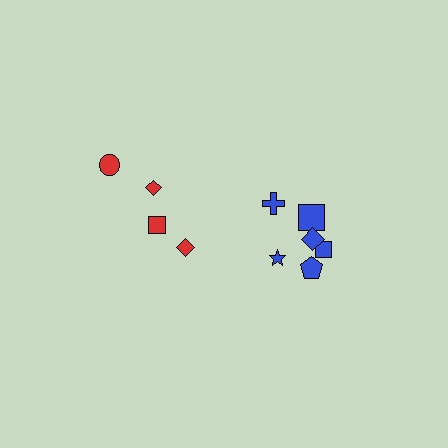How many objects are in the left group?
There are 4 objects.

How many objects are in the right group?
There are 6 objects.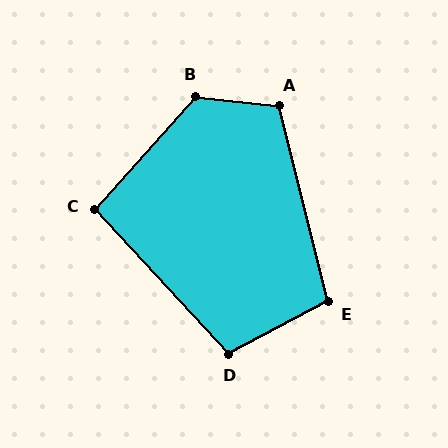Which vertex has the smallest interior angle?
C, at approximately 95 degrees.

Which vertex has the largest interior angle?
B, at approximately 126 degrees.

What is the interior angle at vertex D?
Approximately 105 degrees (obtuse).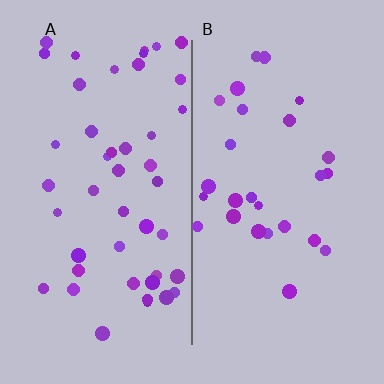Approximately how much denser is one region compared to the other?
Approximately 1.7× — region A over region B.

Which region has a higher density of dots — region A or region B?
A (the left).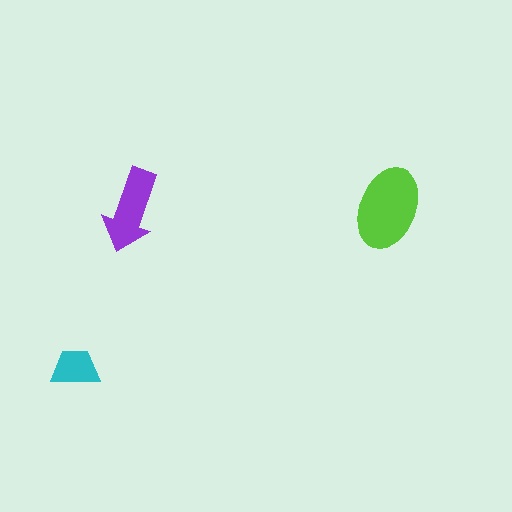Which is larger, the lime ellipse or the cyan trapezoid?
The lime ellipse.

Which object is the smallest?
The cyan trapezoid.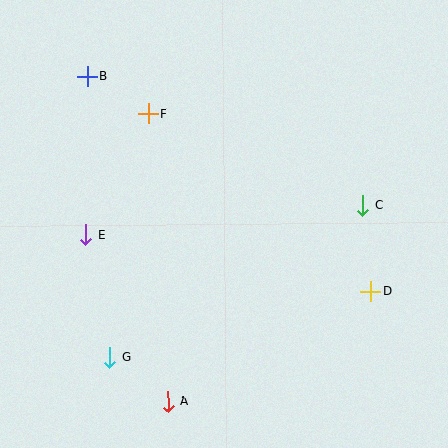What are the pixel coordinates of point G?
Point G is at (110, 357).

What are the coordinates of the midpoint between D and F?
The midpoint between D and F is at (259, 202).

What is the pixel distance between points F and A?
The distance between F and A is 289 pixels.